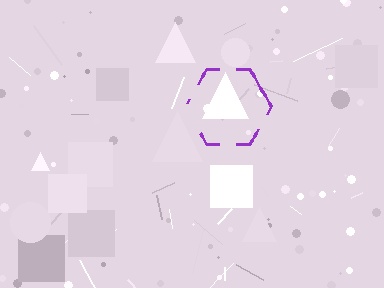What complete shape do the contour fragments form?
The contour fragments form a hexagon.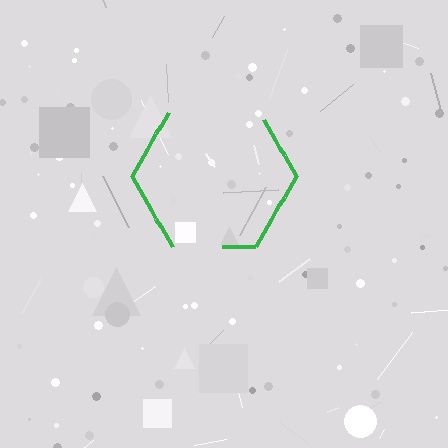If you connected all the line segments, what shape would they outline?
They would outline a hexagon.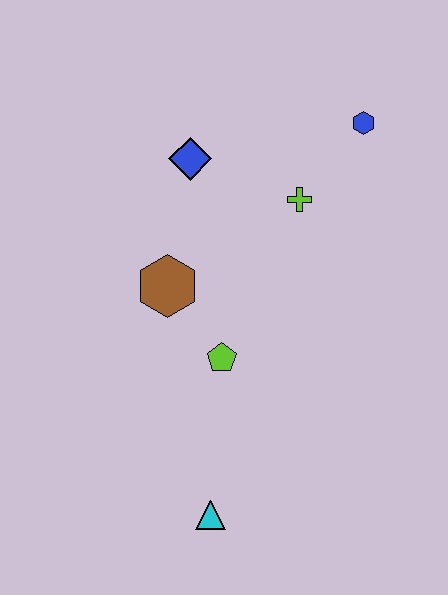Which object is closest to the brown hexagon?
The lime pentagon is closest to the brown hexagon.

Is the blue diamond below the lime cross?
No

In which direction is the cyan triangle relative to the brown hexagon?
The cyan triangle is below the brown hexagon.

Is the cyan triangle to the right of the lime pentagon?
No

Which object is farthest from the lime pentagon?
The blue hexagon is farthest from the lime pentagon.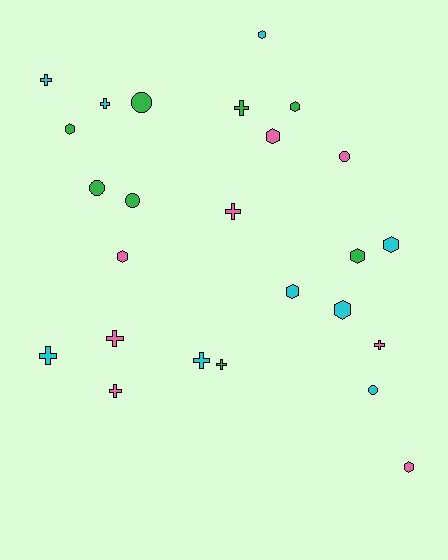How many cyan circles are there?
There is 1 cyan circle.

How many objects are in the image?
There are 25 objects.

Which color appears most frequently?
Cyan, with 9 objects.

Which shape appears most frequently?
Hexagon, with 10 objects.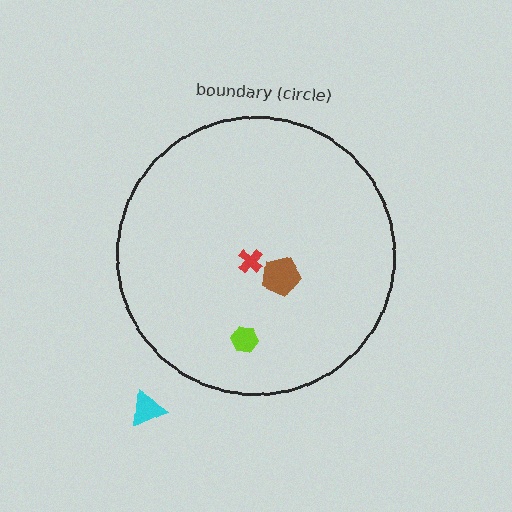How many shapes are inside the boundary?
3 inside, 1 outside.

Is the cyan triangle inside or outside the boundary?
Outside.